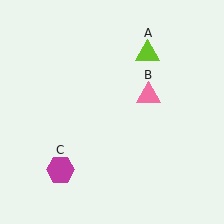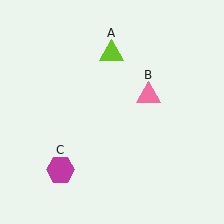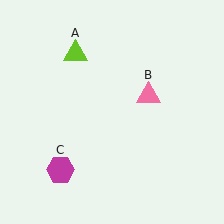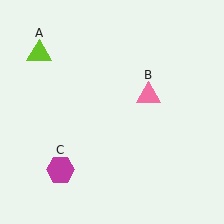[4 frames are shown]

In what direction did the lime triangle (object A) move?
The lime triangle (object A) moved left.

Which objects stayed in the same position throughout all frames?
Pink triangle (object B) and magenta hexagon (object C) remained stationary.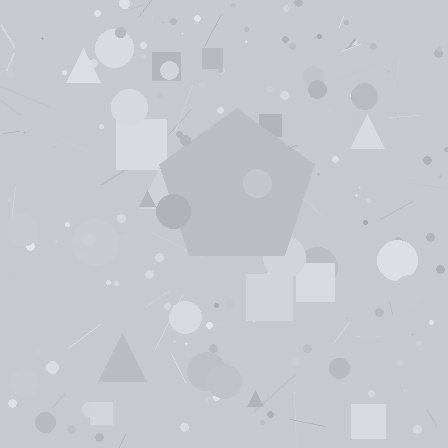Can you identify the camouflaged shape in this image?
The camouflaged shape is a pentagon.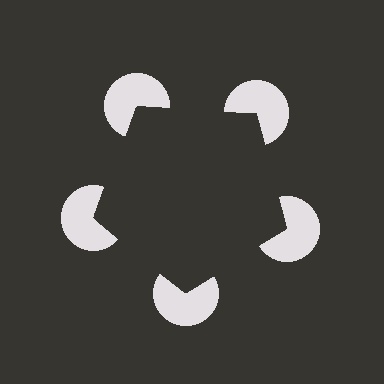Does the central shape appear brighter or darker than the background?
It typically appears slightly darker than the background, even though no actual brightness change is drawn.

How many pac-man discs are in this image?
There are 5 — one at each vertex of the illusory pentagon.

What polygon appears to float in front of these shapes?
An illusory pentagon — its edges are inferred from the aligned wedge cuts in the pac-man discs, not physically drawn.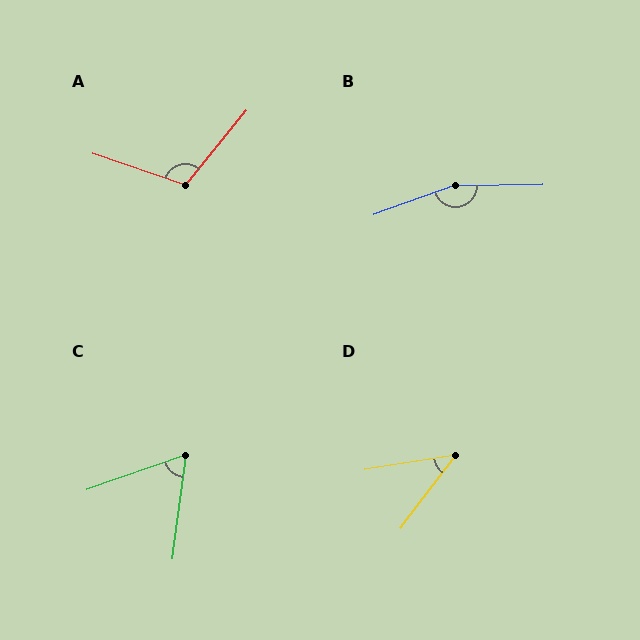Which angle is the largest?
B, at approximately 161 degrees.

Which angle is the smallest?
D, at approximately 44 degrees.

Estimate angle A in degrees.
Approximately 110 degrees.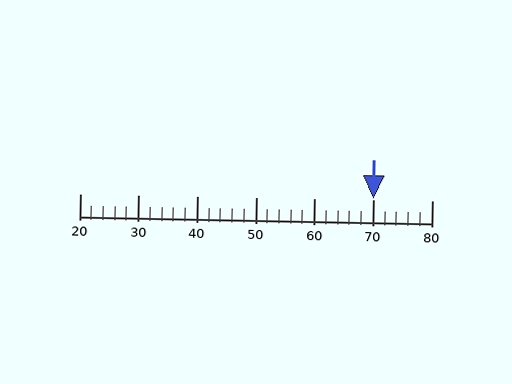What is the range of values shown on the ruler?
The ruler shows values from 20 to 80.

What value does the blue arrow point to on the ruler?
The blue arrow points to approximately 70.